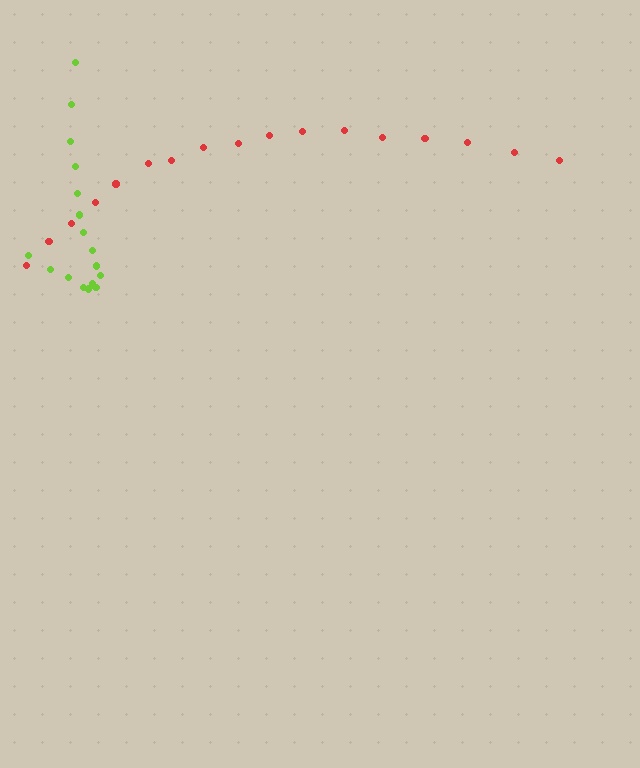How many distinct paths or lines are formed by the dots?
There are 2 distinct paths.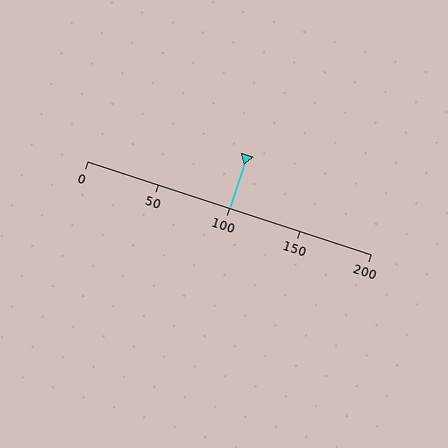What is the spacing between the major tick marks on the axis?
The major ticks are spaced 50 apart.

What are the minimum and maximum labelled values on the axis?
The axis runs from 0 to 200.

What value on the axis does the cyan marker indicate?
The marker indicates approximately 100.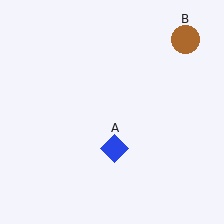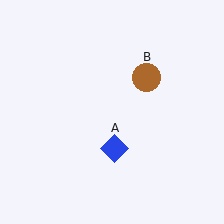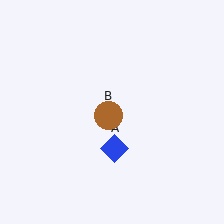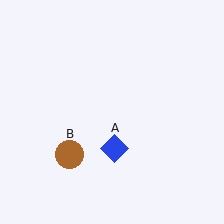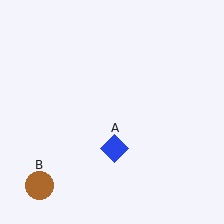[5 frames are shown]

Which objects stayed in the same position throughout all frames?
Blue diamond (object A) remained stationary.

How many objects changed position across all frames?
1 object changed position: brown circle (object B).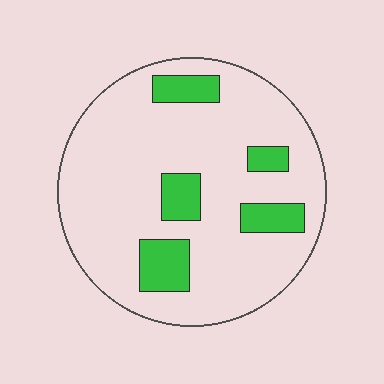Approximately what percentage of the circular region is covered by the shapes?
Approximately 15%.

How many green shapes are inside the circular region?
5.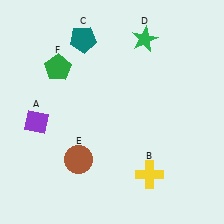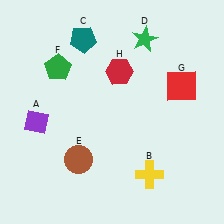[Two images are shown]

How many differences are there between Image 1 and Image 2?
There are 2 differences between the two images.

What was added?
A red square (G), a red hexagon (H) were added in Image 2.